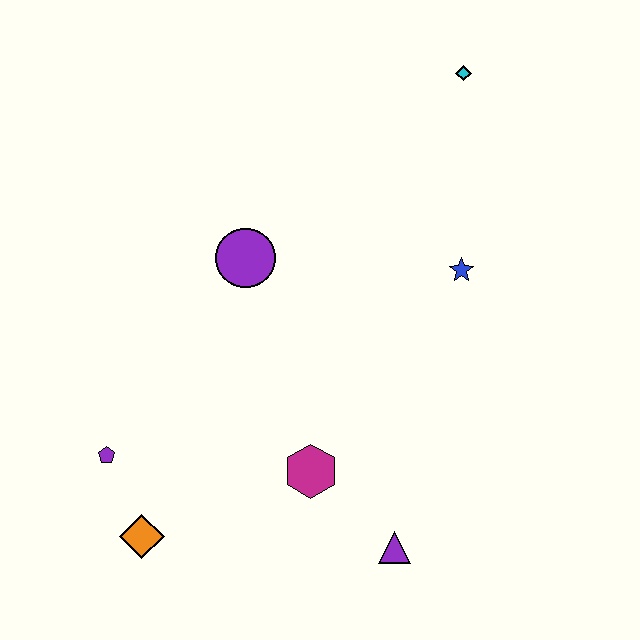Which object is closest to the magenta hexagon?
The purple triangle is closest to the magenta hexagon.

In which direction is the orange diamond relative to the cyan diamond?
The orange diamond is below the cyan diamond.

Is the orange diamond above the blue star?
No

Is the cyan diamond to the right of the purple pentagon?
Yes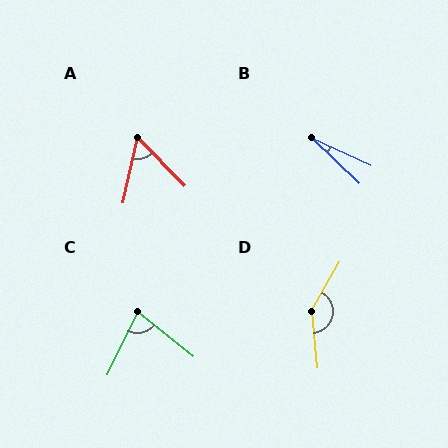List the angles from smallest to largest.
B (19°), A (57°), C (77°), D (144°).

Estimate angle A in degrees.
Approximately 57 degrees.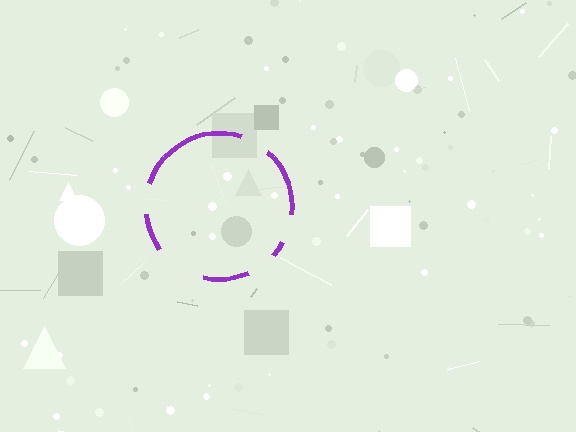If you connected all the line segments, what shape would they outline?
They would outline a circle.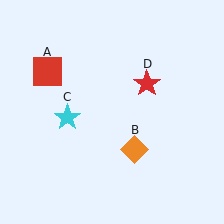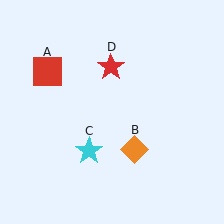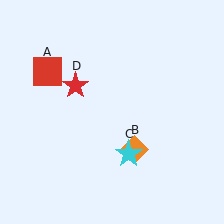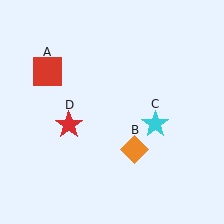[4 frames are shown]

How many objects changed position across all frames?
2 objects changed position: cyan star (object C), red star (object D).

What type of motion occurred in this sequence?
The cyan star (object C), red star (object D) rotated counterclockwise around the center of the scene.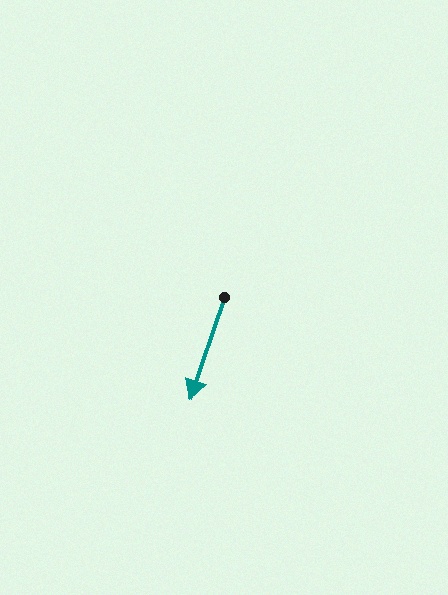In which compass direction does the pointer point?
South.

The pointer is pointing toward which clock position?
Roughly 7 o'clock.